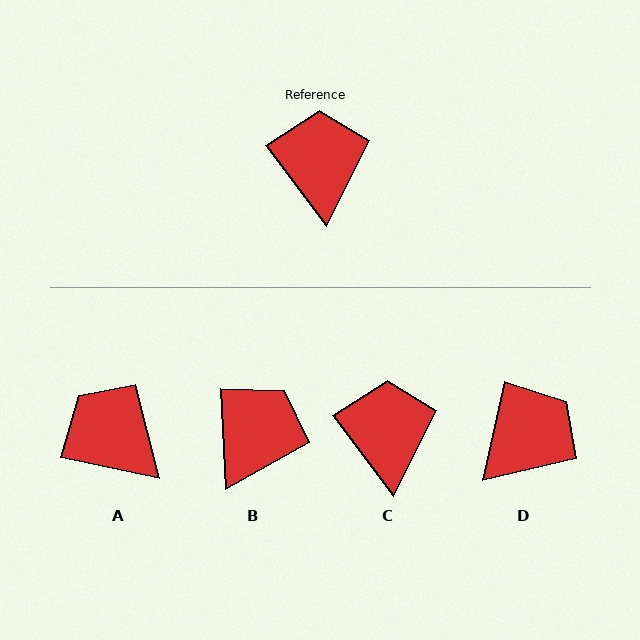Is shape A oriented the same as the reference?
No, it is off by about 41 degrees.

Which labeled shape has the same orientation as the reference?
C.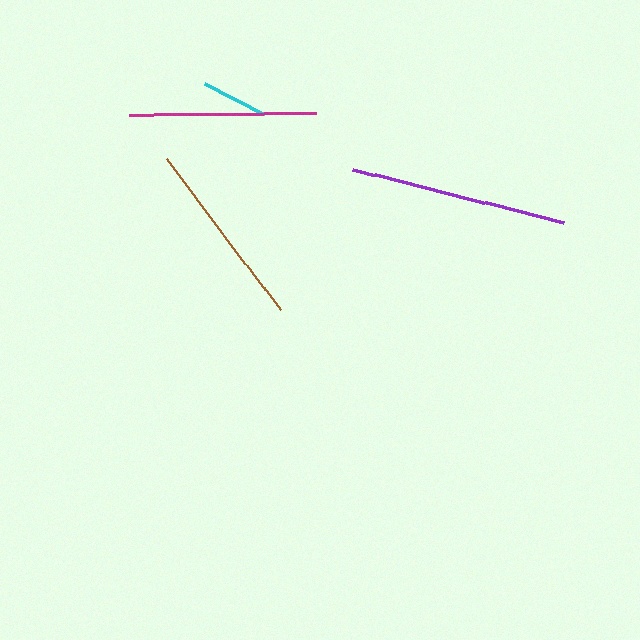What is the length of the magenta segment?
The magenta segment is approximately 186 pixels long.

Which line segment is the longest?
The purple line is the longest at approximately 219 pixels.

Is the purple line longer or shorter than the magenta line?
The purple line is longer than the magenta line.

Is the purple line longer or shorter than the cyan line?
The purple line is longer than the cyan line.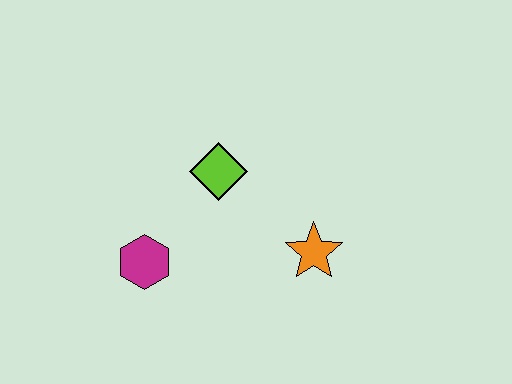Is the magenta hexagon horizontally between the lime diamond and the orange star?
No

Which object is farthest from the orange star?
The magenta hexagon is farthest from the orange star.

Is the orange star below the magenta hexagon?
No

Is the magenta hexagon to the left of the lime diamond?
Yes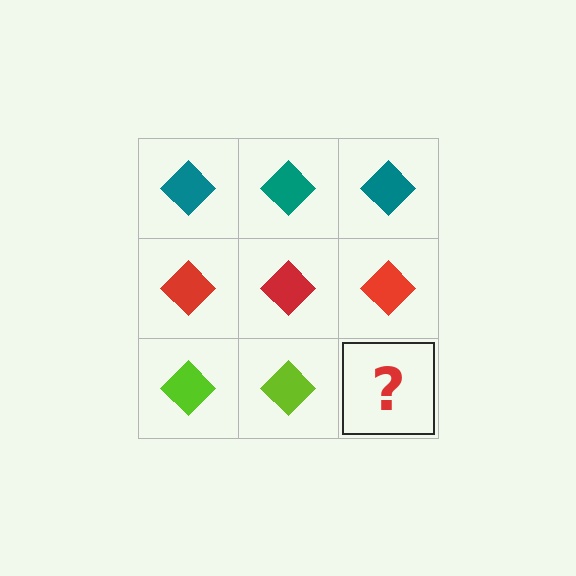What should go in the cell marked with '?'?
The missing cell should contain a lime diamond.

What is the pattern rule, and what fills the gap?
The rule is that each row has a consistent color. The gap should be filled with a lime diamond.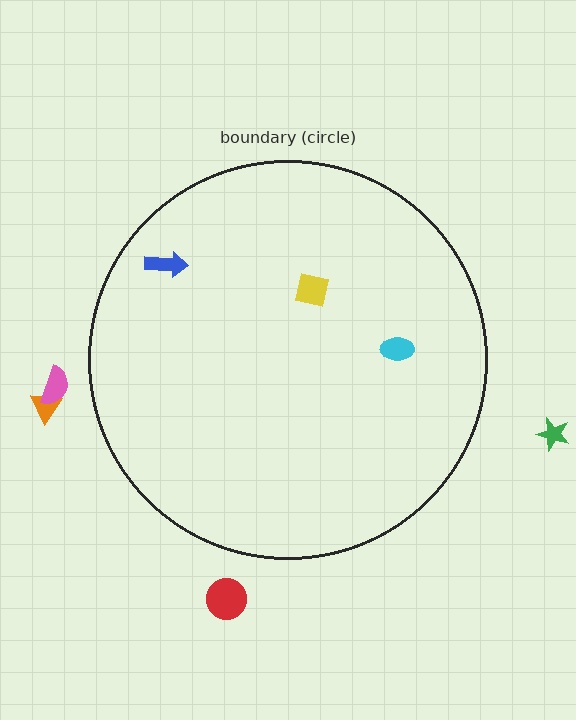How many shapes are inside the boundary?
3 inside, 4 outside.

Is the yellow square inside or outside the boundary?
Inside.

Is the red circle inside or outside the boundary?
Outside.